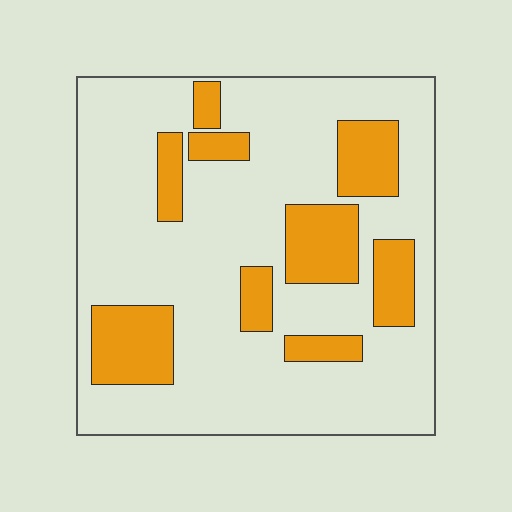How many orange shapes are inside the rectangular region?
9.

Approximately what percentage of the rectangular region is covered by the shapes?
Approximately 25%.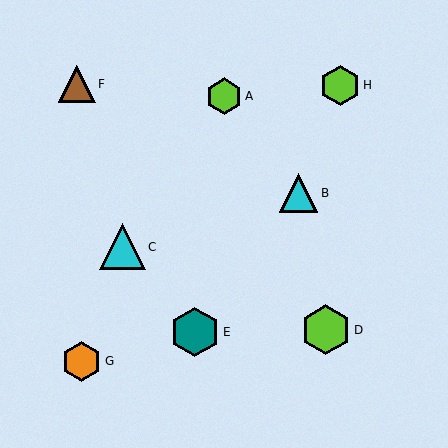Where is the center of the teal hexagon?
The center of the teal hexagon is at (195, 332).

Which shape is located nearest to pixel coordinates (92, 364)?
The orange hexagon (labeled G) at (81, 361) is nearest to that location.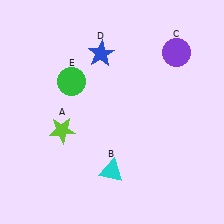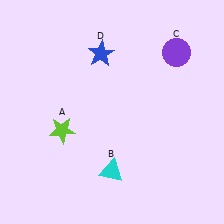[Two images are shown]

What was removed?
The green circle (E) was removed in Image 2.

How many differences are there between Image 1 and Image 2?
There is 1 difference between the two images.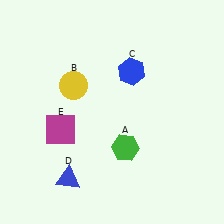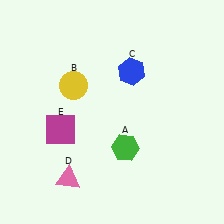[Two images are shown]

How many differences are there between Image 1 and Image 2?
There is 1 difference between the two images.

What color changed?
The triangle (D) changed from blue in Image 1 to pink in Image 2.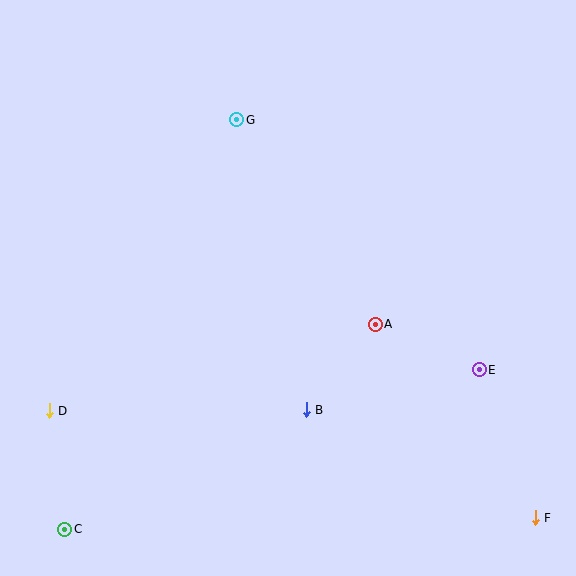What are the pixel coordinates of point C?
Point C is at (65, 529).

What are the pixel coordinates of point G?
Point G is at (237, 120).